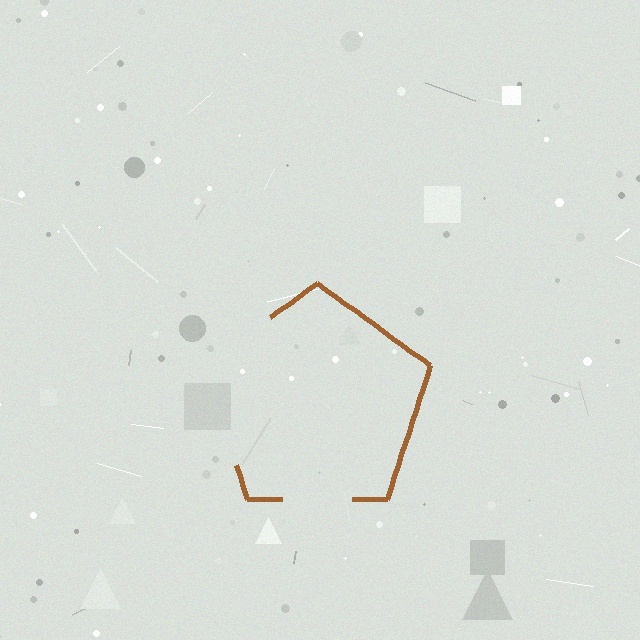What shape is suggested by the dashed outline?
The dashed outline suggests a pentagon.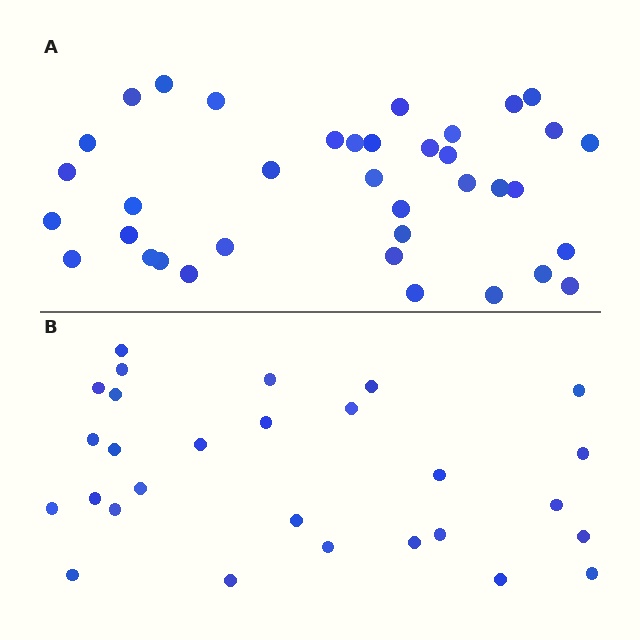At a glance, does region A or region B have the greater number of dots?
Region A (the top region) has more dots.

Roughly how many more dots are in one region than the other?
Region A has roughly 8 or so more dots than region B.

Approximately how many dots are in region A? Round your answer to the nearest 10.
About 40 dots. (The exact count is 37, which rounds to 40.)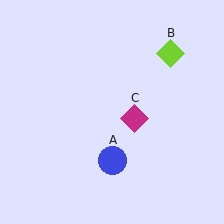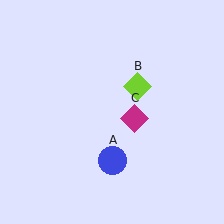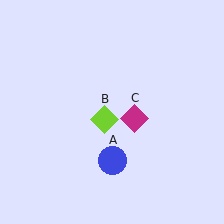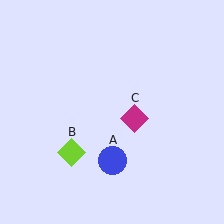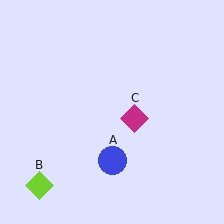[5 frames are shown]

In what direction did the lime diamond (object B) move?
The lime diamond (object B) moved down and to the left.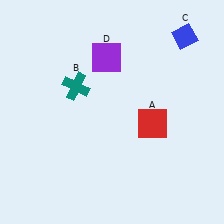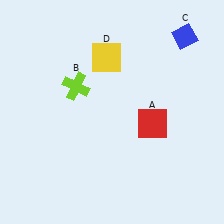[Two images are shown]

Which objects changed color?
B changed from teal to lime. D changed from purple to yellow.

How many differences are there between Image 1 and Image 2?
There are 2 differences between the two images.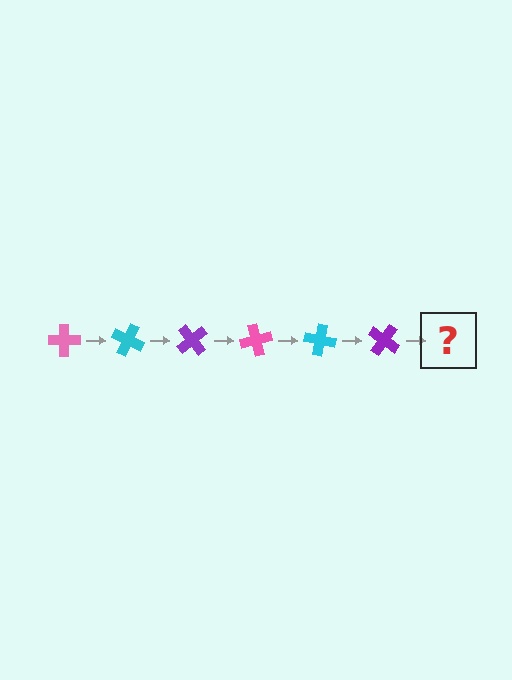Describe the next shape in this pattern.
It should be a pink cross, rotated 150 degrees from the start.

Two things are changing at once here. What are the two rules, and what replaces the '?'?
The two rules are that it rotates 25 degrees each step and the color cycles through pink, cyan, and purple. The '?' should be a pink cross, rotated 150 degrees from the start.